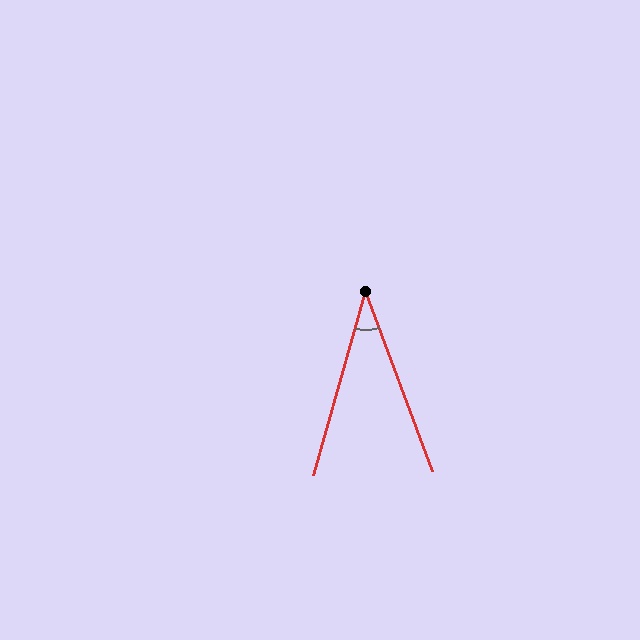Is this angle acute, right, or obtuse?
It is acute.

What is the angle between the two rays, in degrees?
Approximately 36 degrees.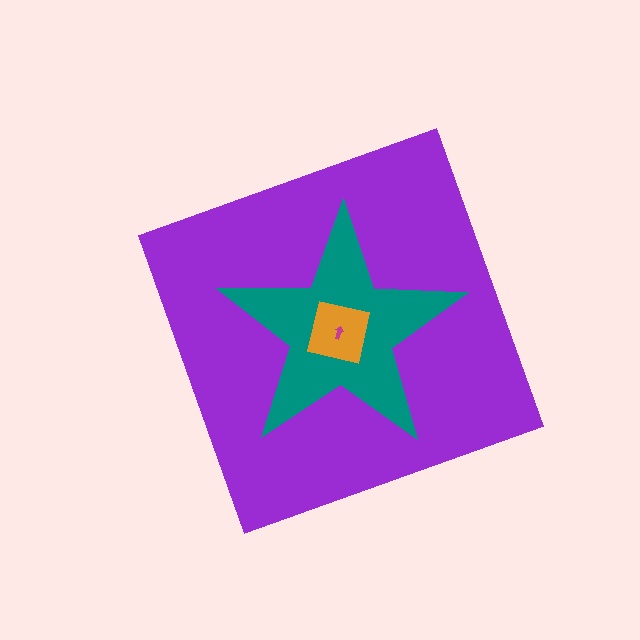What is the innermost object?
The magenta arrow.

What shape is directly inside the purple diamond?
The teal star.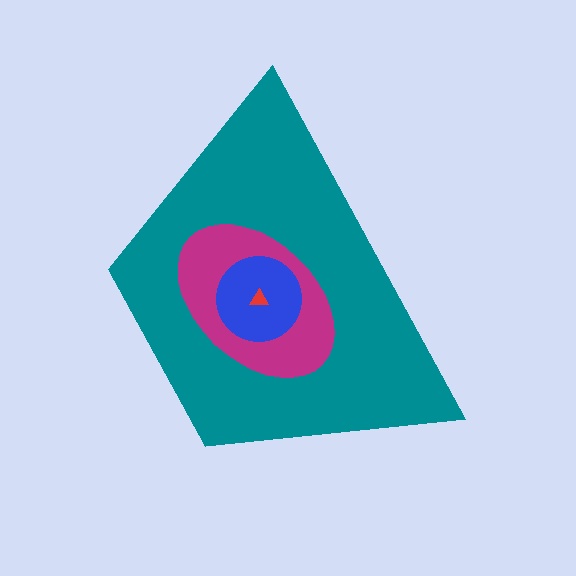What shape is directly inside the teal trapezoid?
The magenta ellipse.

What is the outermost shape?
The teal trapezoid.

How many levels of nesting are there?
4.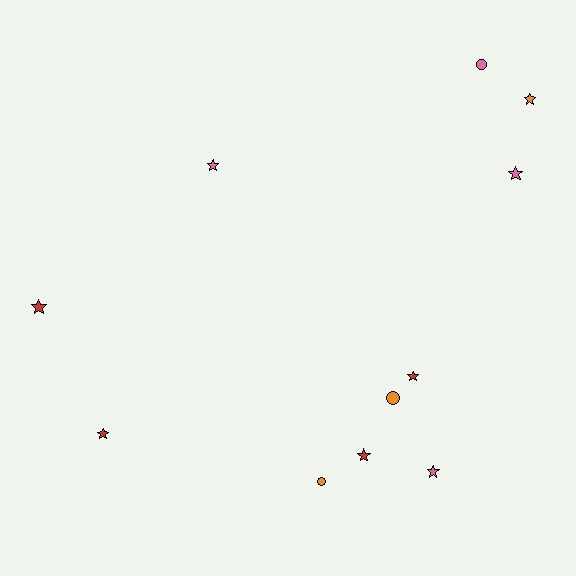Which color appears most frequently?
Pink, with 4 objects.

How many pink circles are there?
There is 1 pink circle.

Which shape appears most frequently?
Star, with 8 objects.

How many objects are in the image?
There are 11 objects.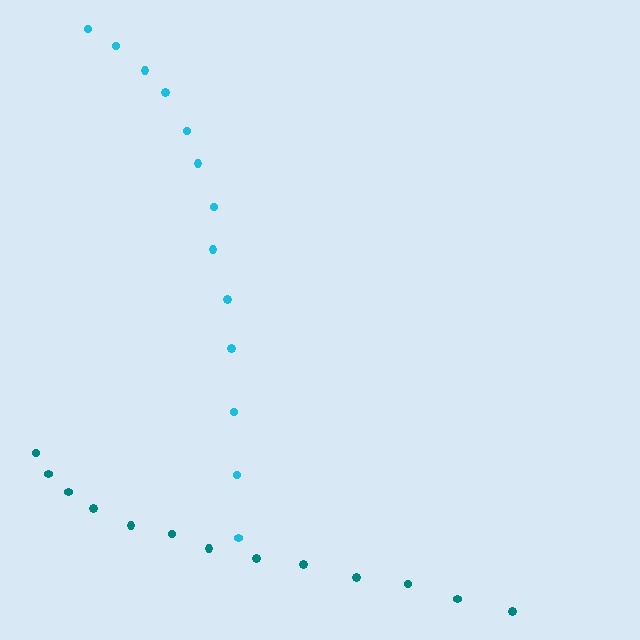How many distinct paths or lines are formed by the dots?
There are 2 distinct paths.